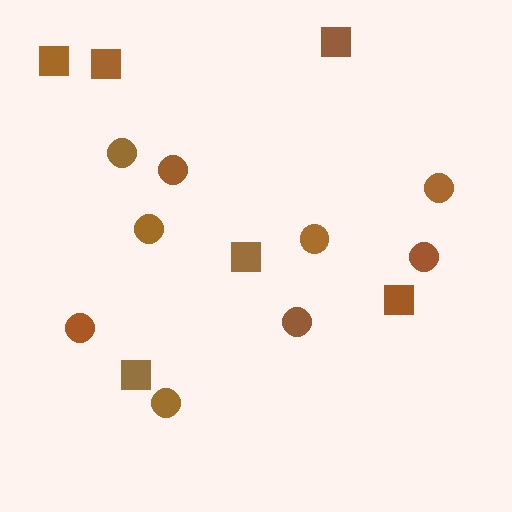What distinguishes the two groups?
There are 2 groups: one group of circles (9) and one group of squares (6).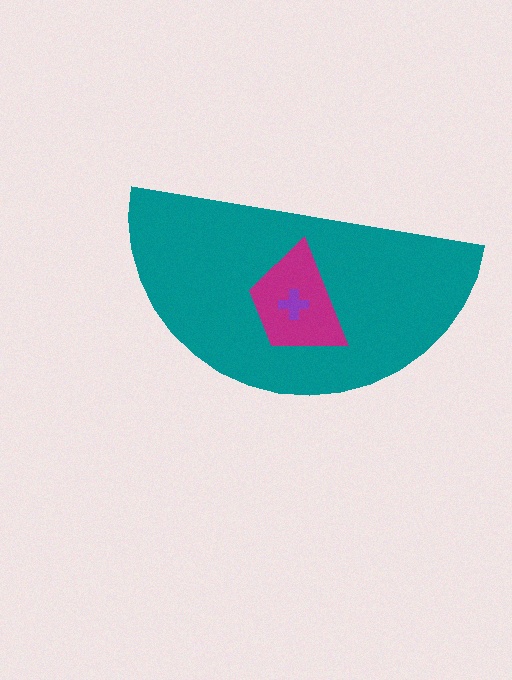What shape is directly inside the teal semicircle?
The magenta trapezoid.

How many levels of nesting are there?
3.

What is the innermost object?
The purple cross.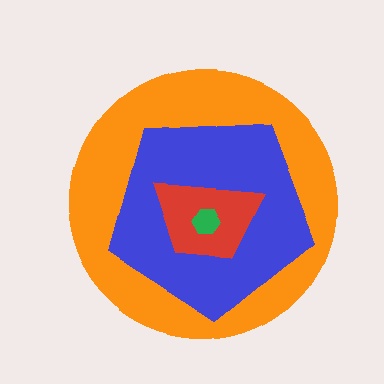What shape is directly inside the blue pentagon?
The red trapezoid.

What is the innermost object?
The green hexagon.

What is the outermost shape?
The orange circle.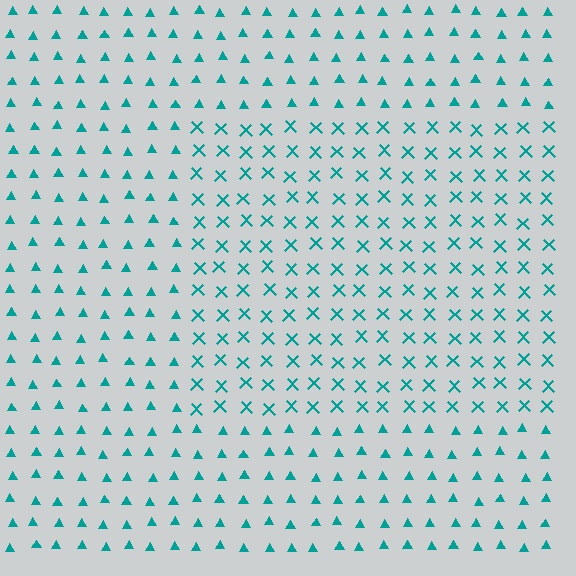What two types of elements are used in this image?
The image uses X marks inside the rectangle region and triangles outside it.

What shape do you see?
I see a rectangle.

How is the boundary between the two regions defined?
The boundary is defined by a change in element shape: X marks inside vs. triangles outside. All elements share the same color and spacing.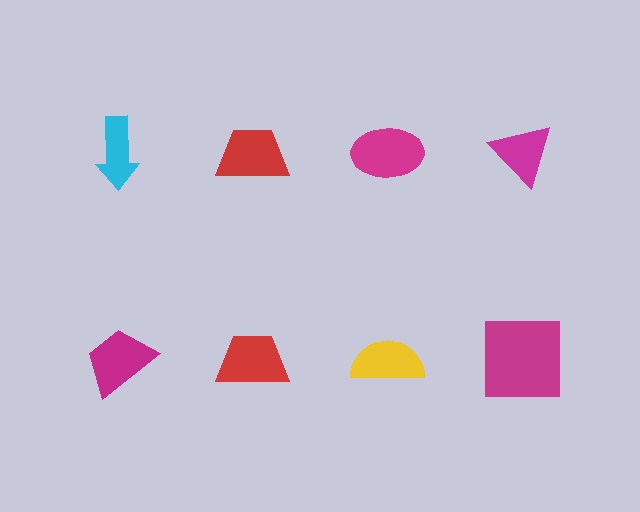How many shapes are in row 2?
4 shapes.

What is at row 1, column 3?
A magenta ellipse.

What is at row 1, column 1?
A cyan arrow.